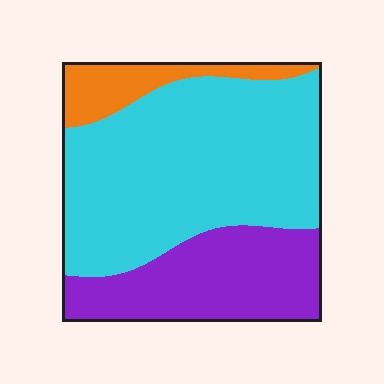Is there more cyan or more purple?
Cyan.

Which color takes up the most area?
Cyan, at roughly 60%.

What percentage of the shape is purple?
Purple covers 29% of the shape.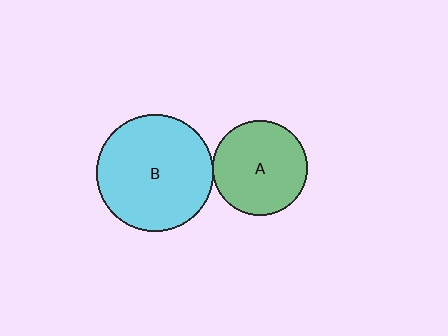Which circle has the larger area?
Circle B (cyan).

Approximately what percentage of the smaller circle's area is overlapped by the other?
Approximately 5%.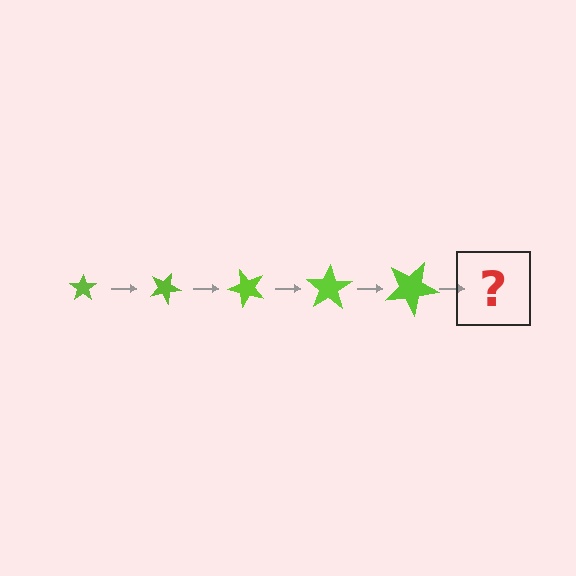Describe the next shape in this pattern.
It should be a star, larger than the previous one and rotated 125 degrees from the start.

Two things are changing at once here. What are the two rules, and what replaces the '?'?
The two rules are that the star grows larger each step and it rotates 25 degrees each step. The '?' should be a star, larger than the previous one and rotated 125 degrees from the start.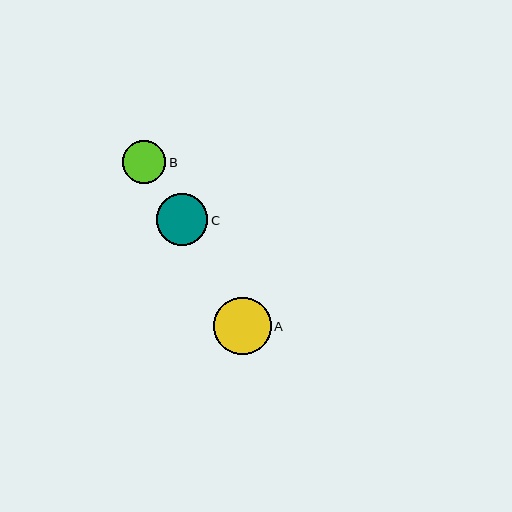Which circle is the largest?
Circle A is the largest with a size of approximately 57 pixels.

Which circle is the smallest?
Circle B is the smallest with a size of approximately 44 pixels.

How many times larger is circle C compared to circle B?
Circle C is approximately 1.2 times the size of circle B.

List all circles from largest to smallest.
From largest to smallest: A, C, B.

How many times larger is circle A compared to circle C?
Circle A is approximately 1.1 times the size of circle C.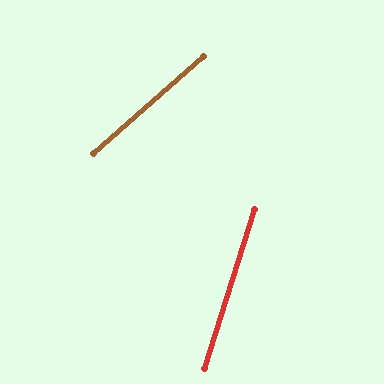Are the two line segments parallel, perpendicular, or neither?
Neither parallel nor perpendicular — they differ by about 31°.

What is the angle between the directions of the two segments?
Approximately 31 degrees.